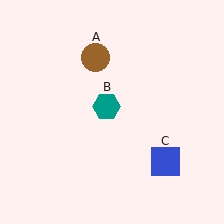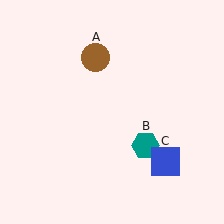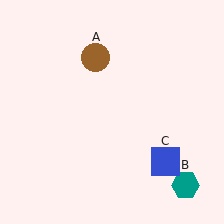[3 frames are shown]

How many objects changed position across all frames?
1 object changed position: teal hexagon (object B).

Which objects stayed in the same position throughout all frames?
Brown circle (object A) and blue square (object C) remained stationary.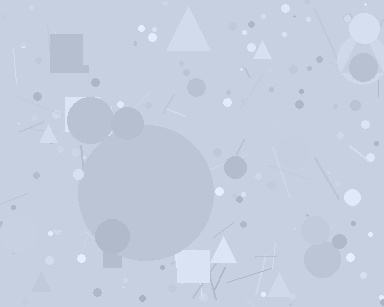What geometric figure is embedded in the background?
A circle is embedded in the background.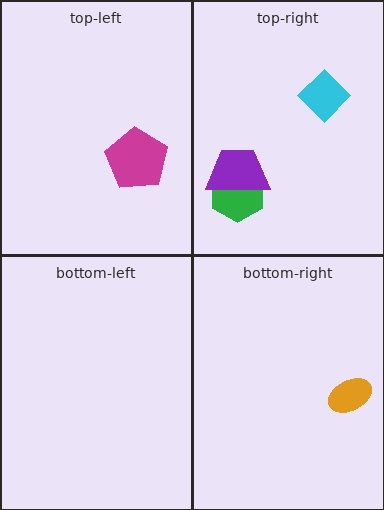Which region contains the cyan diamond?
The top-right region.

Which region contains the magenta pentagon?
The top-left region.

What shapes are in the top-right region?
The green hexagon, the cyan diamond, the purple trapezoid.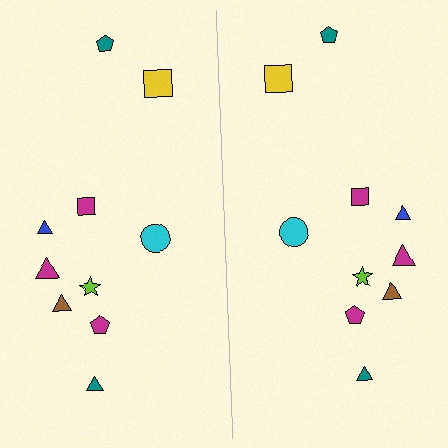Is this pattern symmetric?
Yes, this pattern has bilateral (reflection) symmetry.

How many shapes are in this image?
There are 20 shapes in this image.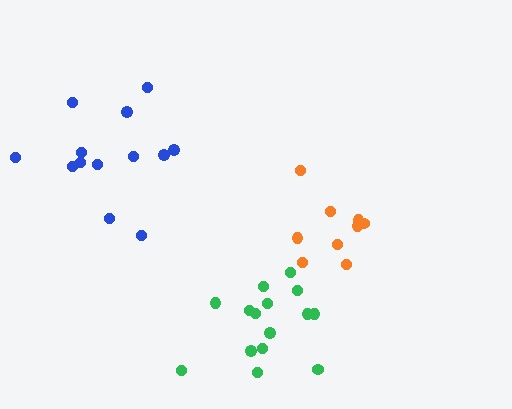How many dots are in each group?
Group 1: 9 dots, Group 2: 13 dots, Group 3: 15 dots (37 total).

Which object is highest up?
The blue cluster is topmost.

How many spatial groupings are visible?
There are 3 spatial groupings.